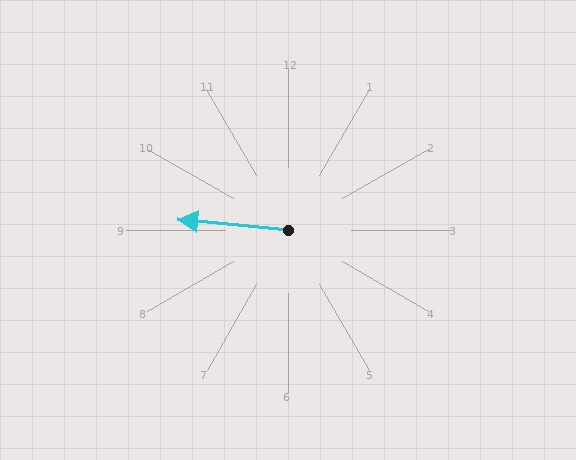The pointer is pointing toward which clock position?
Roughly 9 o'clock.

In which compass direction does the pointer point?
West.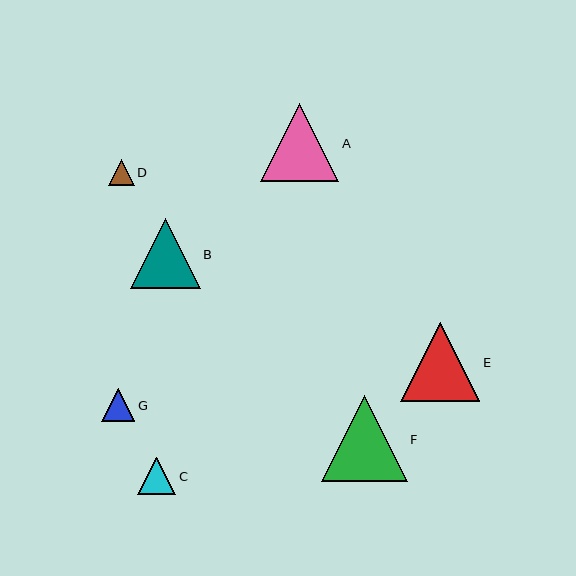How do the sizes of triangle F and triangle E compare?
Triangle F and triangle E are approximately the same size.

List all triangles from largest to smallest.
From largest to smallest: F, E, A, B, C, G, D.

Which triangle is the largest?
Triangle F is the largest with a size of approximately 86 pixels.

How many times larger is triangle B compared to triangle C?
Triangle B is approximately 1.8 times the size of triangle C.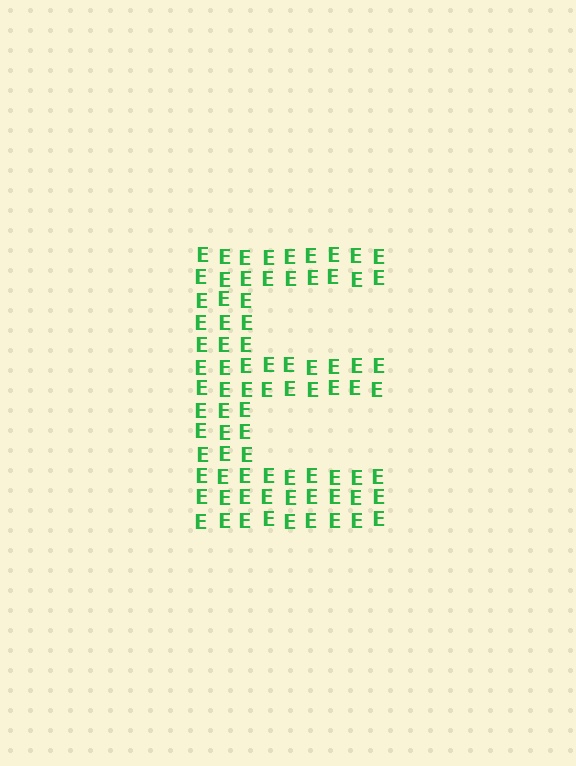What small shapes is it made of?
It is made of small letter E's.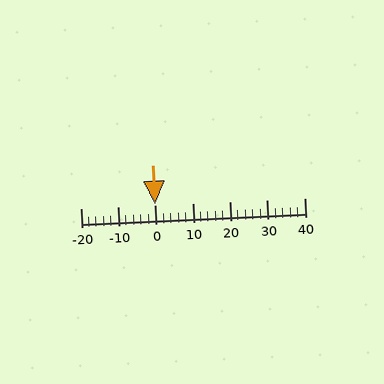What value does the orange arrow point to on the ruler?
The orange arrow points to approximately 0.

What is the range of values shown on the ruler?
The ruler shows values from -20 to 40.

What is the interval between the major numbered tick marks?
The major tick marks are spaced 10 units apart.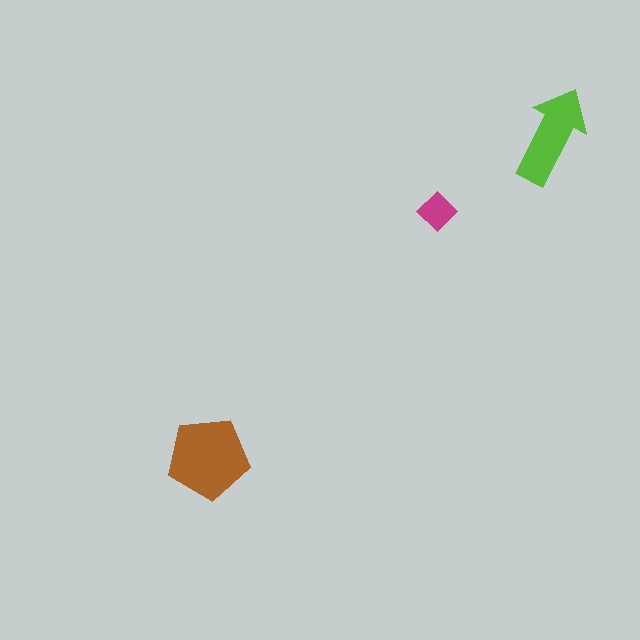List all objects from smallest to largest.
The magenta diamond, the lime arrow, the brown pentagon.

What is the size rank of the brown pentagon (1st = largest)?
1st.